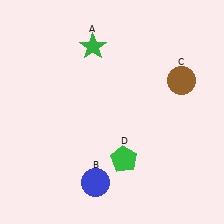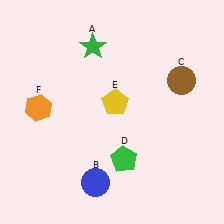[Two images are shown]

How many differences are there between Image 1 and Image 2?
There are 2 differences between the two images.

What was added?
A yellow pentagon (E), an orange hexagon (F) were added in Image 2.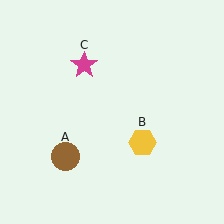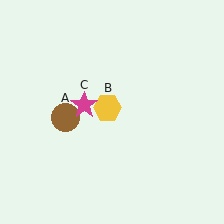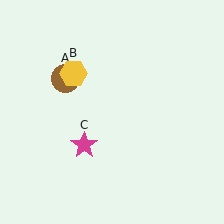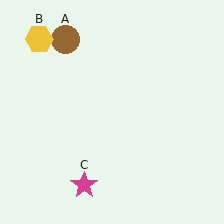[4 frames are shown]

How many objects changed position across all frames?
3 objects changed position: brown circle (object A), yellow hexagon (object B), magenta star (object C).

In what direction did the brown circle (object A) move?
The brown circle (object A) moved up.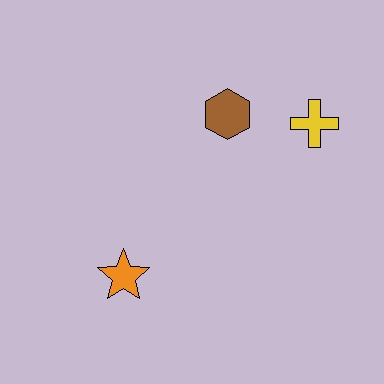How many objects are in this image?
There are 3 objects.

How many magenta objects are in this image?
There are no magenta objects.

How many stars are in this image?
There is 1 star.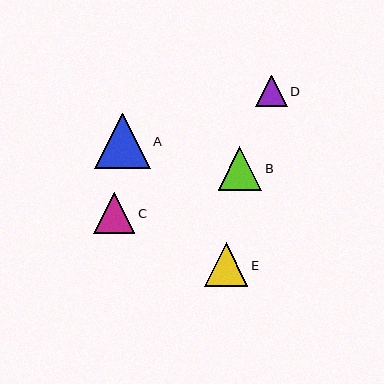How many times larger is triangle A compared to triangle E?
Triangle A is approximately 1.3 times the size of triangle E.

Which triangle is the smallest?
Triangle D is the smallest with a size of approximately 31 pixels.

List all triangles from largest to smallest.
From largest to smallest: A, B, E, C, D.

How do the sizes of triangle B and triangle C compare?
Triangle B and triangle C are approximately the same size.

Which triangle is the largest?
Triangle A is the largest with a size of approximately 56 pixels.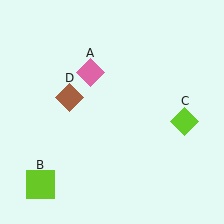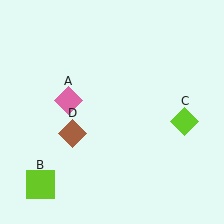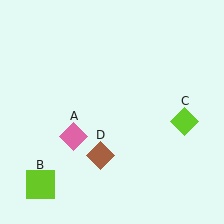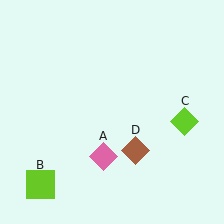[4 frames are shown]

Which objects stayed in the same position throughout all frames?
Lime square (object B) and lime diamond (object C) remained stationary.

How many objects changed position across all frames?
2 objects changed position: pink diamond (object A), brown diamond (object D).